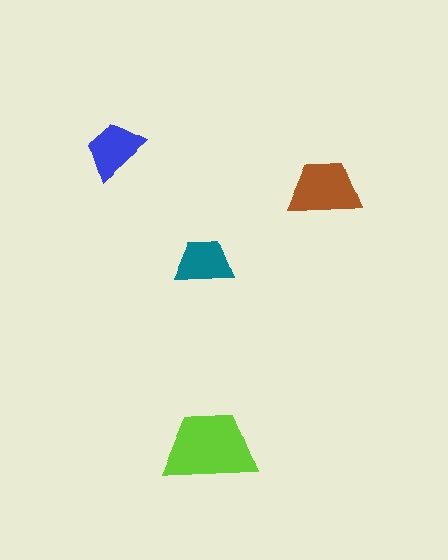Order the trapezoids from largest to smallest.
the lime one, the brown one, the blue one, the teal one.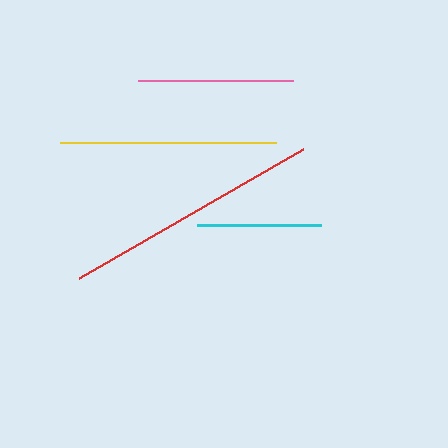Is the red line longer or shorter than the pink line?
The red line is longer than the pink line.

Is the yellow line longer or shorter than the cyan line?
The yellow line is longer than the cyan line.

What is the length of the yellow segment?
The yellow segment is approximately 216 pixels long.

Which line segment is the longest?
The red line is the longest at approximately 258 pixels.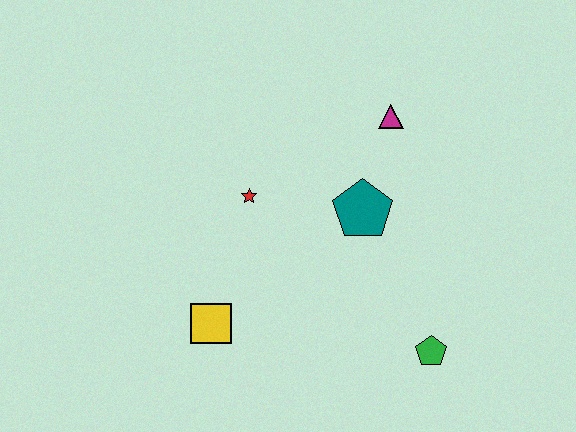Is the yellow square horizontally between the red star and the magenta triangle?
No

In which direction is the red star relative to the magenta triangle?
The red star is to the left of the magenta triangle.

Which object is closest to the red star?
The teal pentagon is closest to the red star.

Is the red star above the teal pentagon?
Yes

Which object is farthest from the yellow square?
The magenta triangle is farthest from the yellow square.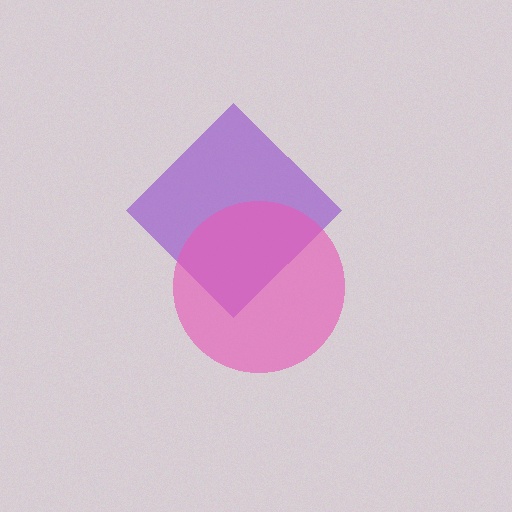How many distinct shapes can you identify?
There are 2 distinct shapes: a purple diamond, a pink circle.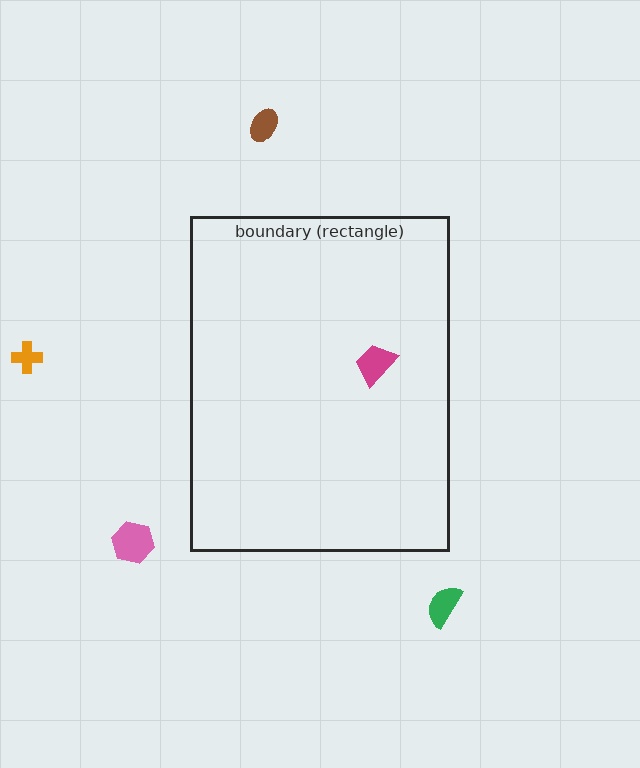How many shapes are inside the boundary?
1 inside, 4 outside.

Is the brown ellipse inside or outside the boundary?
Outside.